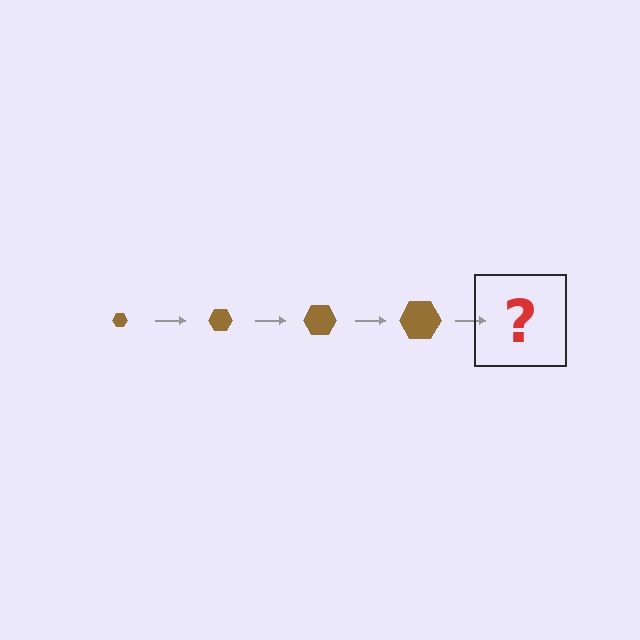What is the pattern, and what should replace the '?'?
The pattern is that the hexagon gets progressively larger each step. The '?' should be a brown hexagon, larger than the previous one.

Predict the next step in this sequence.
The next step is a brown hexagon, larger than the previous one.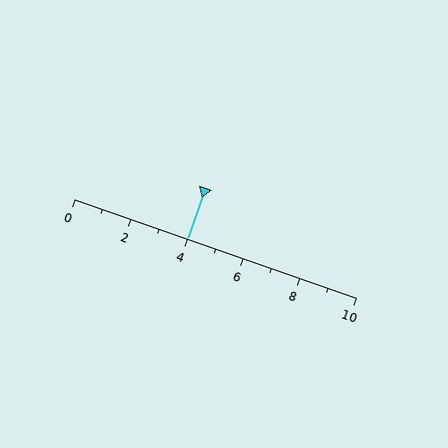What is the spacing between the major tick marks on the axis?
The major ticks are spaced 2 apart.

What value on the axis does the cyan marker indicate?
The marker indicates approximately 4.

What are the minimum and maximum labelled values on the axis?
The axis runs from 0 to 10.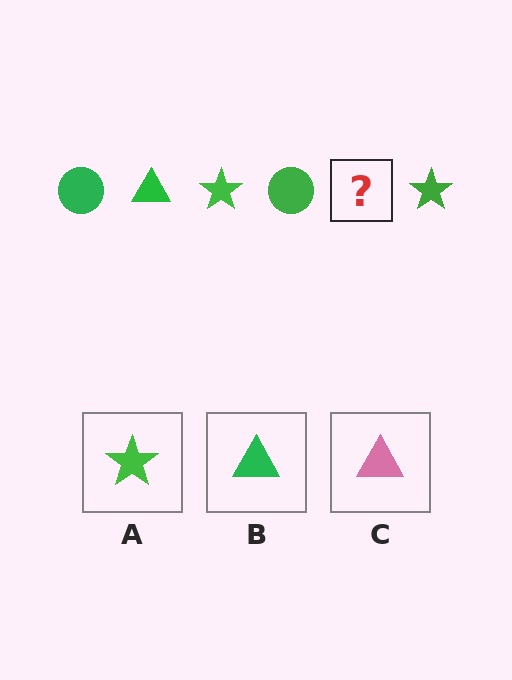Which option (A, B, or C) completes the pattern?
B.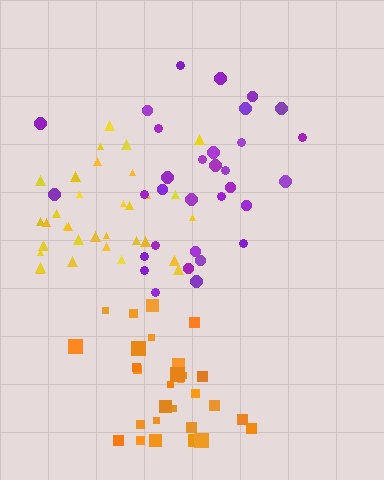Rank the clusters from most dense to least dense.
orange, yellow, purple.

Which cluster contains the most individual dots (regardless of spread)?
Yellow (33).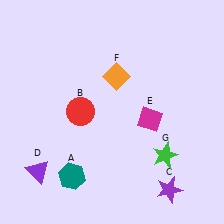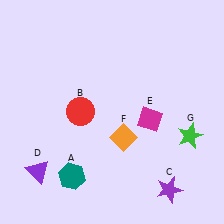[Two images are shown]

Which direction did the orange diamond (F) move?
The orange diamond (F) moved down.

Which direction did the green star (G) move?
The green star (G) moved right.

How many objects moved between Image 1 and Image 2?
2 objects moved between the two images.